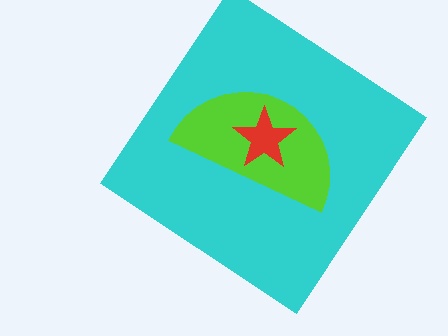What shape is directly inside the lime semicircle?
The red star.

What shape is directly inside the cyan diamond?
The lime semicircle.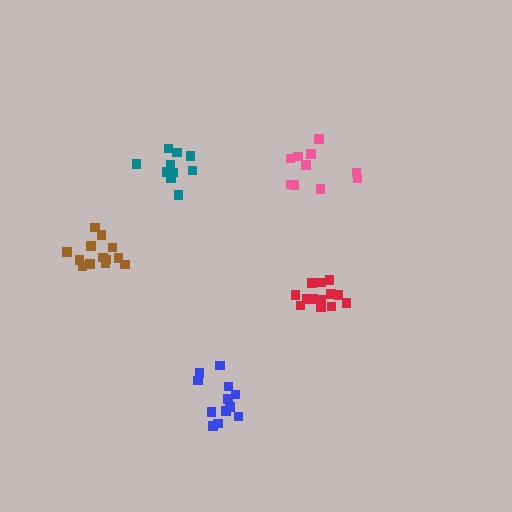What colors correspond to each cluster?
The clusters are colored: teal, pink, brown, red, blue.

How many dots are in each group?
Group 1: 10 dots, Group 2: 10 dots, Group 3: 13 dots, Group 4: 13 dots, Group 5: 12 dots (58 total).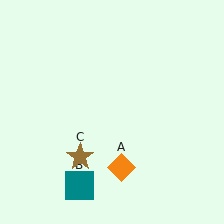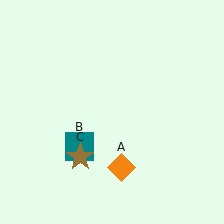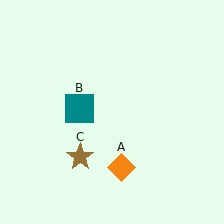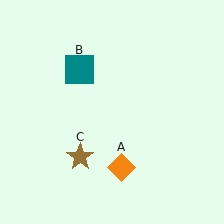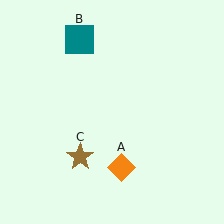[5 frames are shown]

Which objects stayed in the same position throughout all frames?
Orange diamond (object A) and brown star (object C) remained stationary.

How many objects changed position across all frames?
1 object changed position: teal square (object B).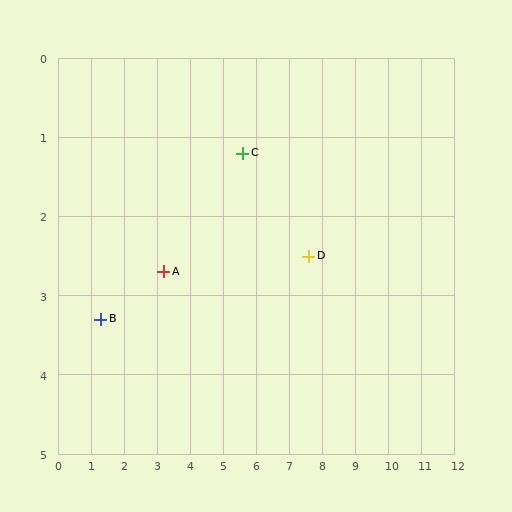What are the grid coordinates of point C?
Point C is at approximately (5.6, 1.2).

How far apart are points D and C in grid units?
Points D and C are about 2.4 grid units apart.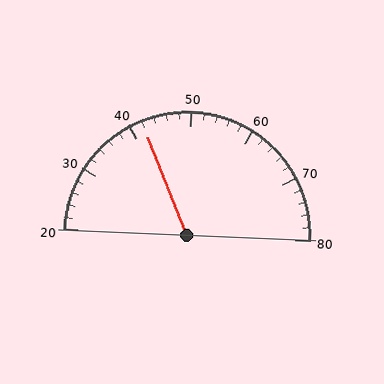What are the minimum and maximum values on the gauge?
The gauge ranges from 20 to 80.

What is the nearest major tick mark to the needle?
The nearest major tick mark is 40.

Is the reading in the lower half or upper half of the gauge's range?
The reading is in the lower half of the range (20 to 80).